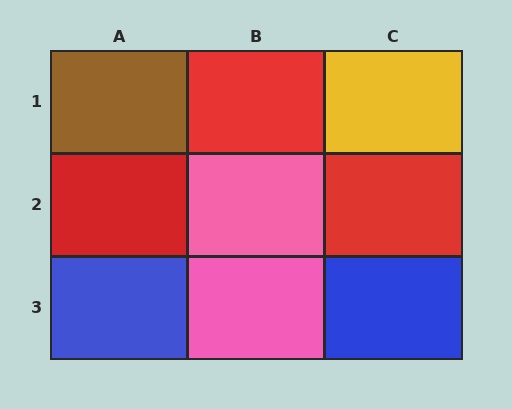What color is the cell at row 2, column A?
Red.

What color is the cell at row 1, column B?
Red.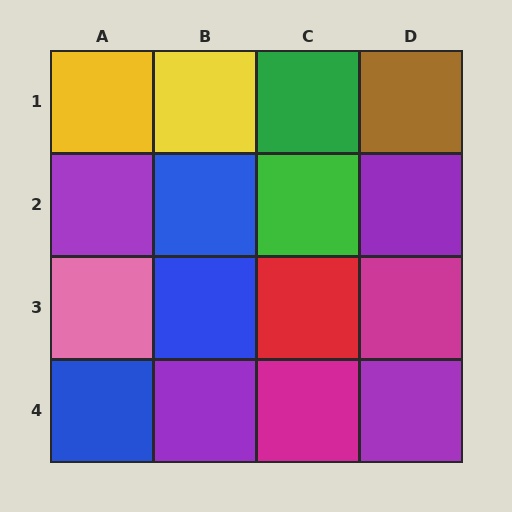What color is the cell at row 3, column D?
Magenta.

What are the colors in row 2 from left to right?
Purple, blue, green, purple.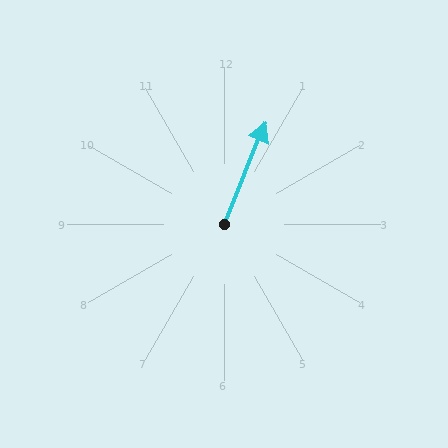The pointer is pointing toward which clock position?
Roughly 1 o'clock.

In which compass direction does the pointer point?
North.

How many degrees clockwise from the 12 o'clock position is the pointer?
Approximately 22 degrees.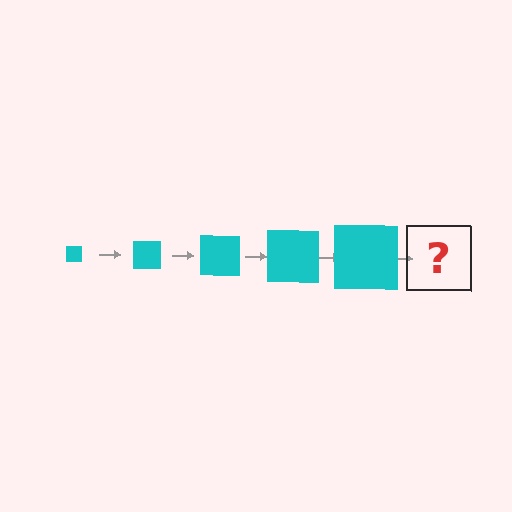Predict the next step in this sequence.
The next step is a cyan square, larger than the previous one.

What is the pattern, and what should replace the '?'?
The pattern is that the square gets progressively larger each step. The '?' should be a cyan square, larger than the previous one.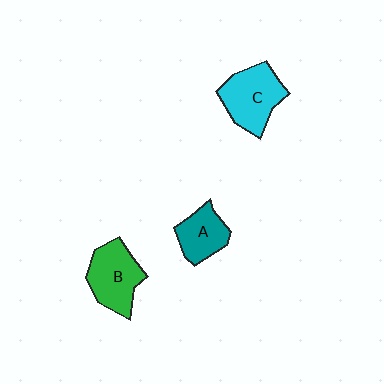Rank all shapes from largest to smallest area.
From largest to smallest: C (cyan), B (green), A (teal).